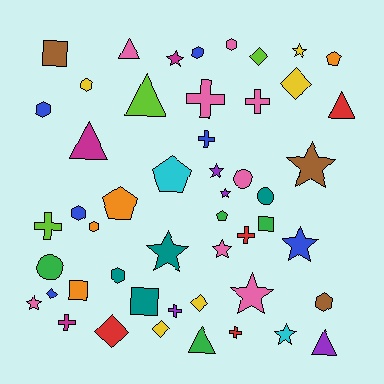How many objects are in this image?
There are 50 objects.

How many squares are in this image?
There are 4 squares.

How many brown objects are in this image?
There are 3 brown objects.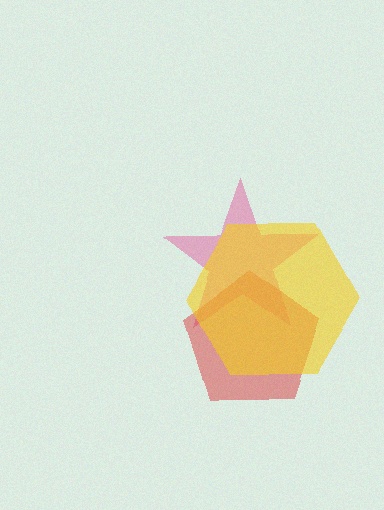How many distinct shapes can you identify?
There are 3 distinct shapes: a pink star, a red pentagon, a yellow hexagon.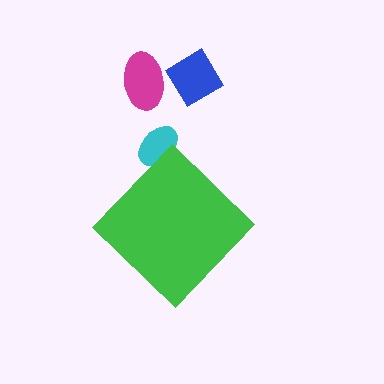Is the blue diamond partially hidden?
No, the blue diamond is fully visible.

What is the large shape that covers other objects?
A green diamond.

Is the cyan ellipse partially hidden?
Yes, the cyan ellipse is partially hidden behind the green diamond.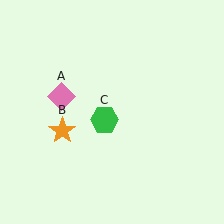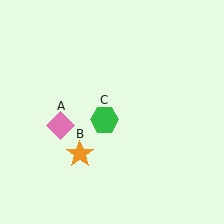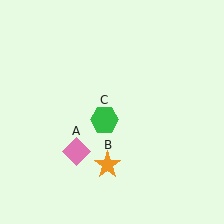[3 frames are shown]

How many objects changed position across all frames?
2 objects changed position: pink diamond (object A), orange star (object B).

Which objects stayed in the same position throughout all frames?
Green hexagon (object C) remained stationary.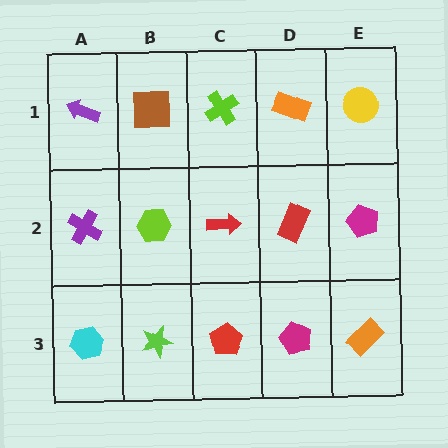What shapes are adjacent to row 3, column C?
A red arrow (row 2, column C), a lime star (row 3, column B), a magenta pentagon (row 3, column D).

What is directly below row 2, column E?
An orange rectangle.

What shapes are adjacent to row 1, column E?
A magenta pentagon (row 2, column E), an orange rectangle (row 1, column D).